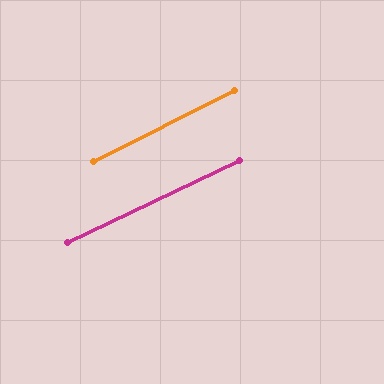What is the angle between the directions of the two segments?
Approximately 1 degree.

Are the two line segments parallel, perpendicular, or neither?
Parallel — their directions differ by only 1.2°.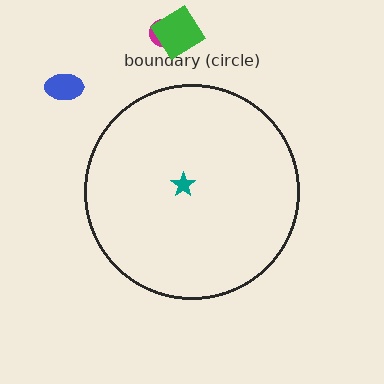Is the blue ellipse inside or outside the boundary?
Outside.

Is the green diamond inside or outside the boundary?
Outside.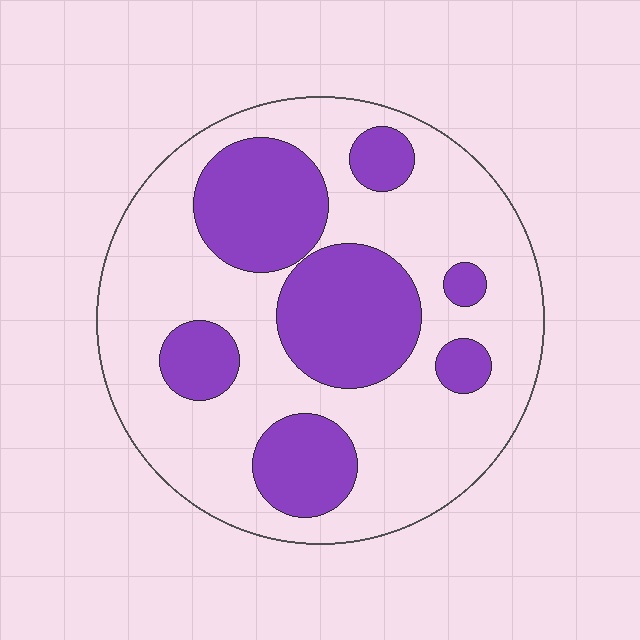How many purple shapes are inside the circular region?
7.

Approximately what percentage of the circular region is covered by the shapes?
Approximately 35%.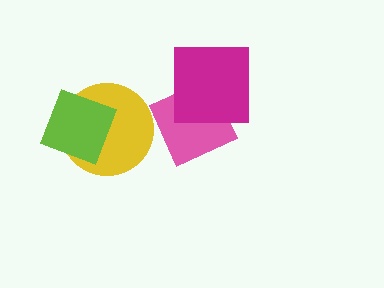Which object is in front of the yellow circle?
The lime square is in front of the yellow circle.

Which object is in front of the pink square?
The magenta square is in front of the pink square.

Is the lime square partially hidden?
No, no other shape covers it.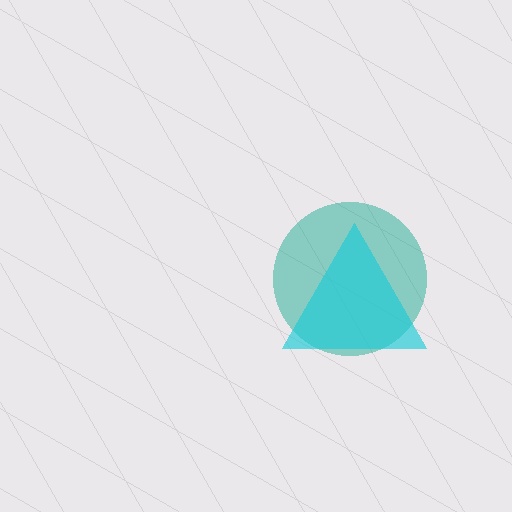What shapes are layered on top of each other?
The layered shapes are: a teal circle, a cyan triangle.